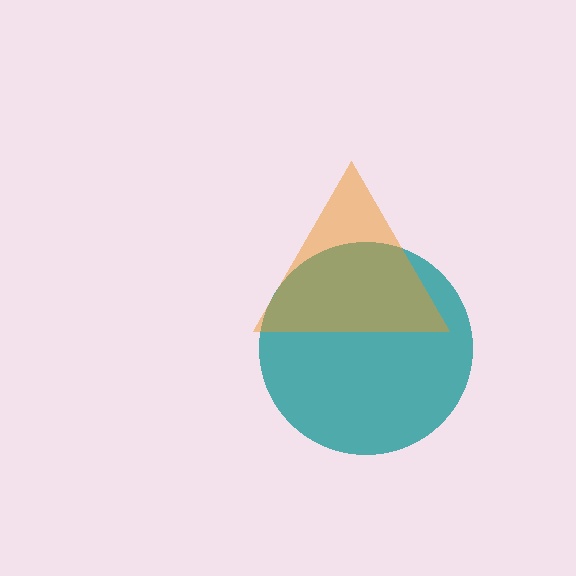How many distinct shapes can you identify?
There are 2 distinct shapes: a teal circle, an orange triangle.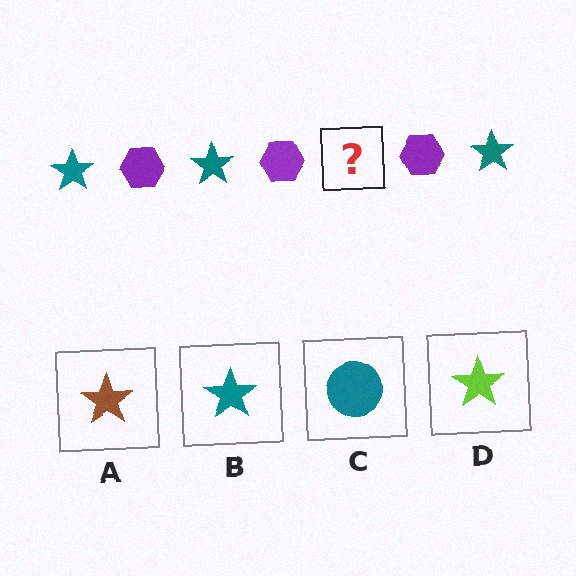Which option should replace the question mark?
Option B.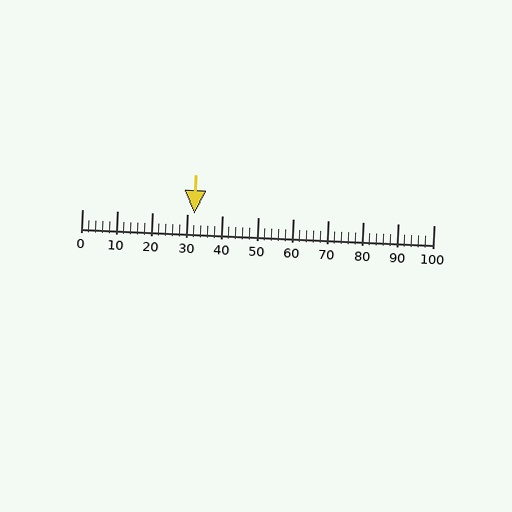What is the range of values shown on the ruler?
The ruler shows values from 0 to 100.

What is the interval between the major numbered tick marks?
The major tick marks are spaced 10 units apart.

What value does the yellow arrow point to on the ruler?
The yellow arrow points to approximately 32.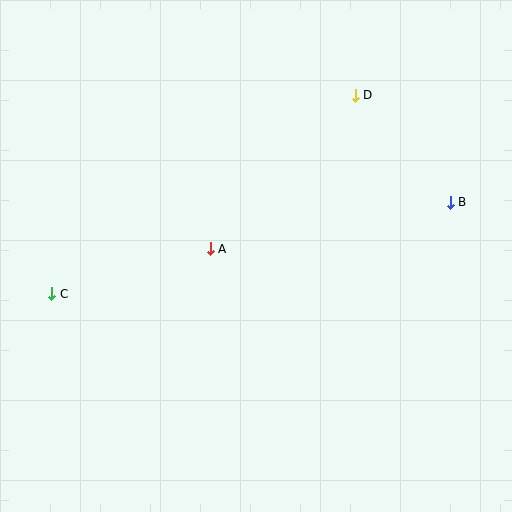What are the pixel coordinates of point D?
Point D is at (355, 95).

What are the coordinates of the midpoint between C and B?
The midpoint between C and B is at (251, 248).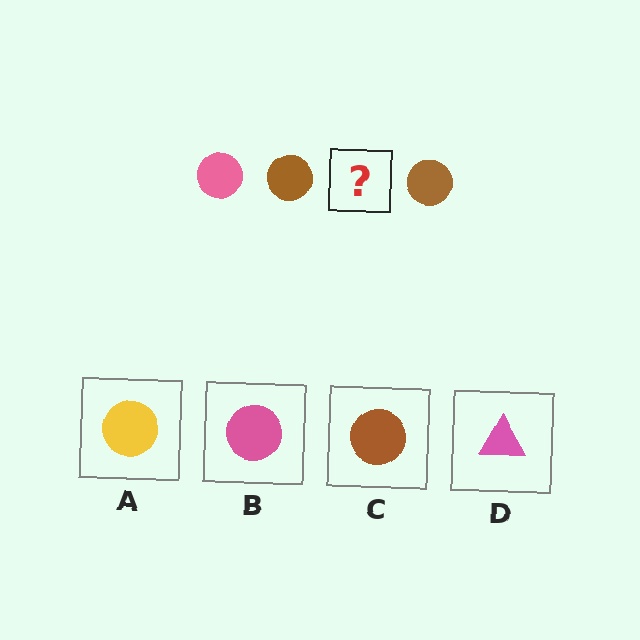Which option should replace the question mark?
Option B.